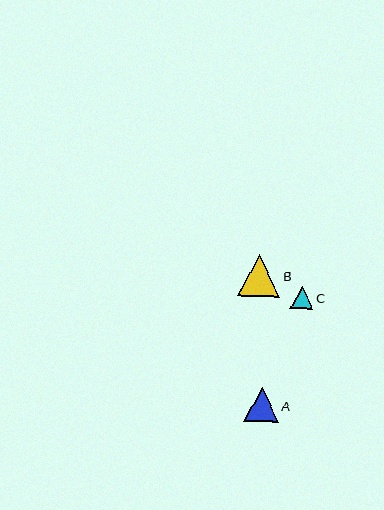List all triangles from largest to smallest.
From largest to smallest: B, A, C.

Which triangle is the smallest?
Triangle C is the smallest with a size of approximately 22 pixels.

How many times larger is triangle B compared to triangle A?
Triangle B is approximately 1.2 times the size of triangle A.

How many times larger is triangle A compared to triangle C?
Triangle A is approximately 1.5 times the size of triangle C.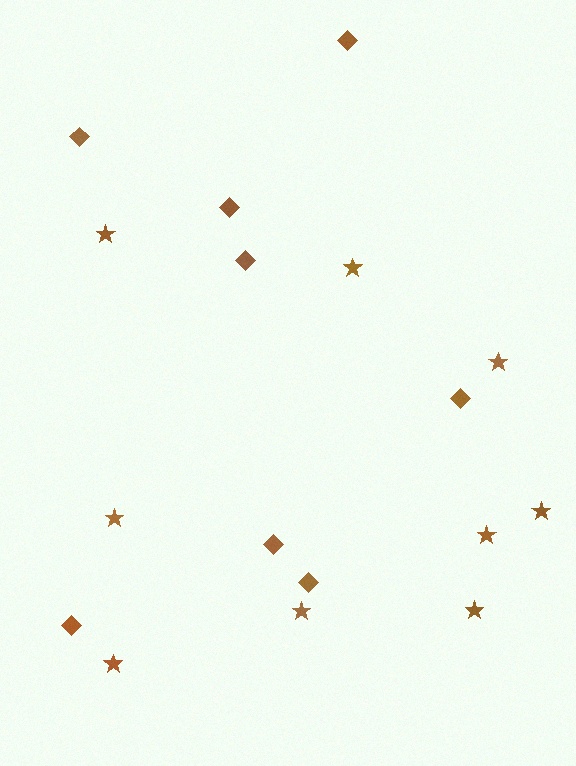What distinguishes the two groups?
There are 2 groups: one group of stars (9) and one group of diamonds (8).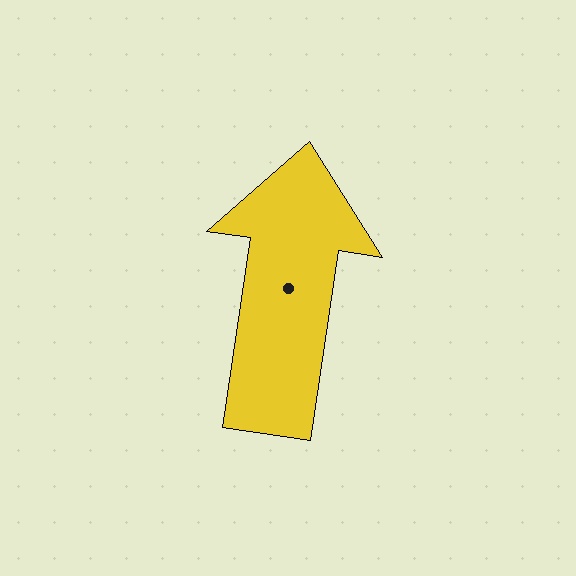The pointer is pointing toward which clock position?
Roughly 12 o'clock.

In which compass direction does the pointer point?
North.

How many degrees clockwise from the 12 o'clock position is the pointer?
Approximately 8 degrees.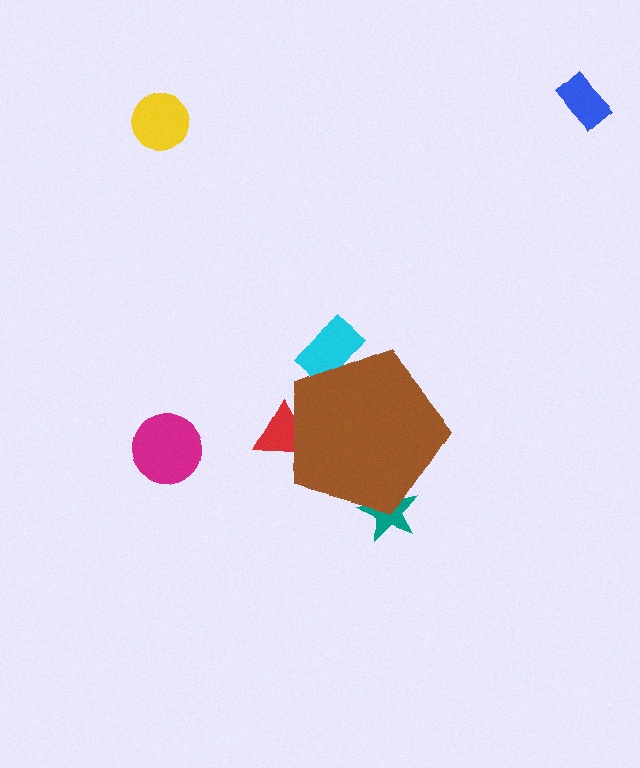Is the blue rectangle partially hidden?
No, the blue rectangle is fully visible.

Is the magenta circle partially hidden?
No, the magenta circle is fully visible.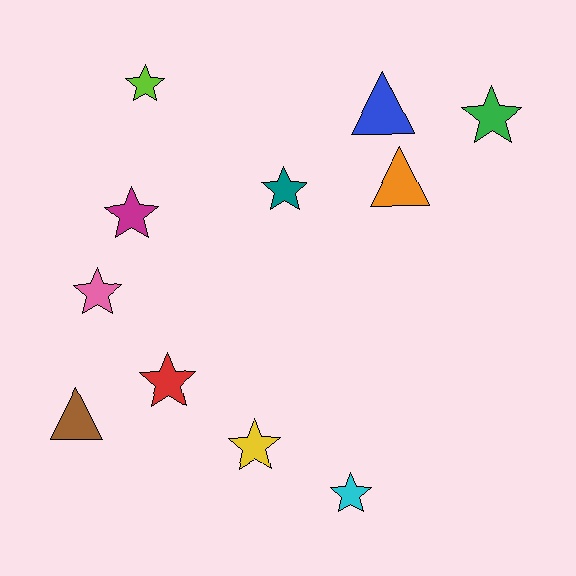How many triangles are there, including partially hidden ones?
There are 3 triangles.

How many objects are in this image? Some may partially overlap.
There are 11 objects.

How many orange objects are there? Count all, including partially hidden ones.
There is 1 orange object.